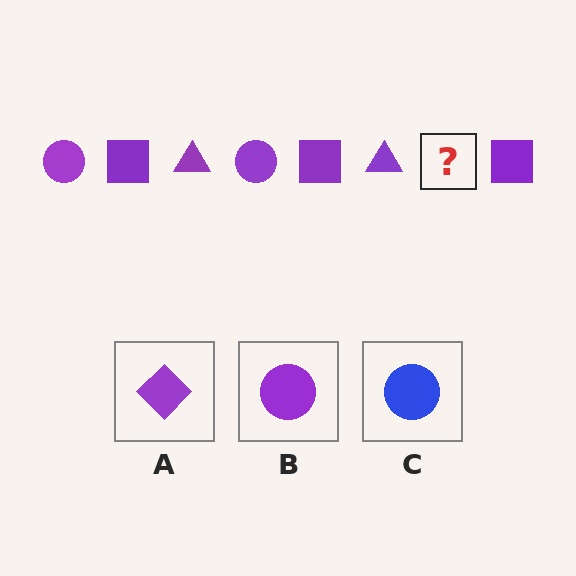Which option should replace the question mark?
Option B.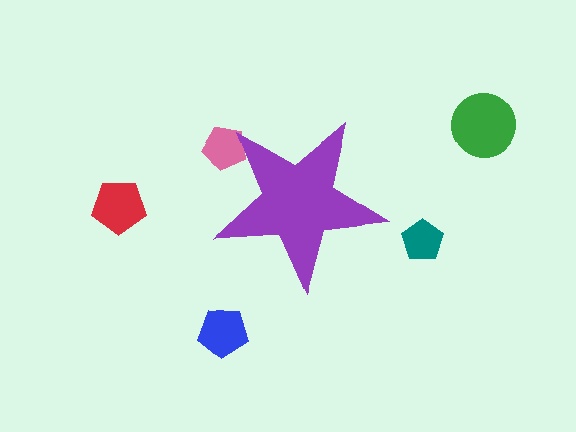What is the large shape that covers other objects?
A purple star.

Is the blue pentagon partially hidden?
No, the blue pentagon is fully visible.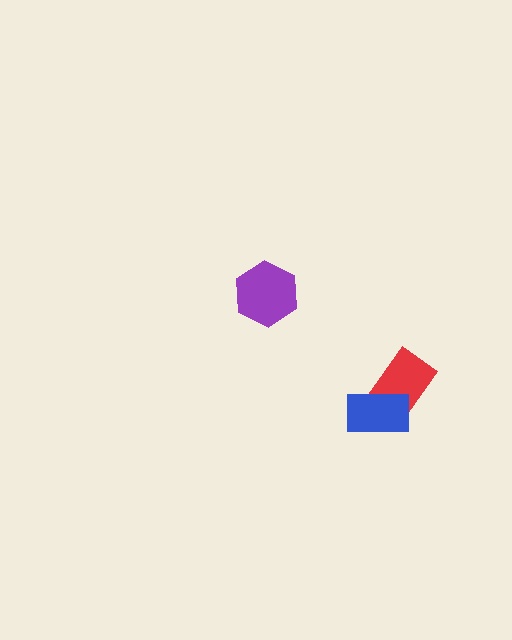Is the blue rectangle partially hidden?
No, no other shape covers it.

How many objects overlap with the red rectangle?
1 object overlaps with the red rectangle.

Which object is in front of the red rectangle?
The blue rectangle is in front of the red rectangle.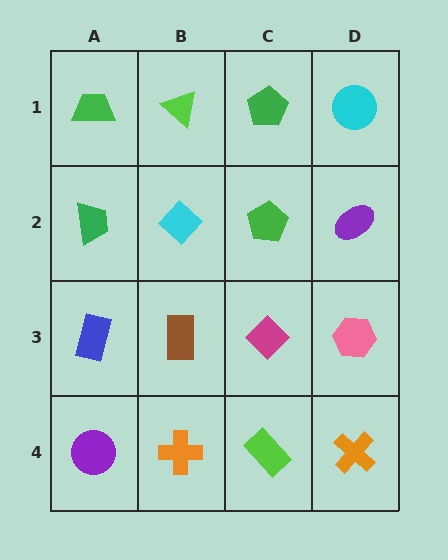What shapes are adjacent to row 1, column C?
A green pentagon (row 2, column C), a lime triangle (row 1, column B), a cyan circle (row 1, column D).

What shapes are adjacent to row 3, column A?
A green trapezoid (row 2, column A), a purple circle (row 4, column A), a brown rectangle (row 3, column B).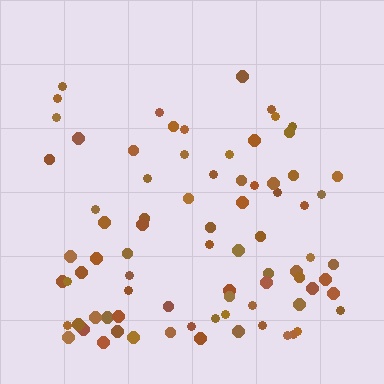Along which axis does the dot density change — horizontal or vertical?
Vertical.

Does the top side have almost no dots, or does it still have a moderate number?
Still a moderate number, just noticeably fewer than the bottom.